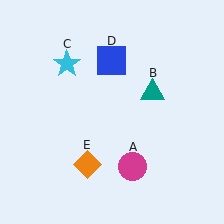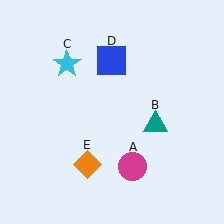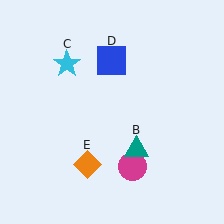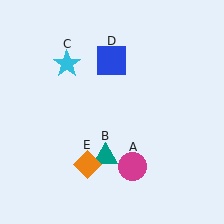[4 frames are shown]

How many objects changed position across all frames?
1 object changed position: teal triangle (object B).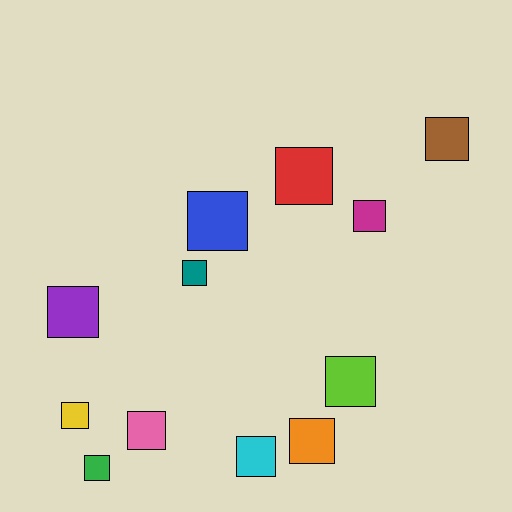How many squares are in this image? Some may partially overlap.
There are 12 squares.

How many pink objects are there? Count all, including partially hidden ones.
There is 1 pink object.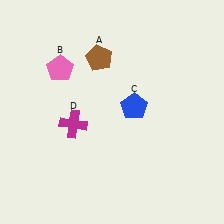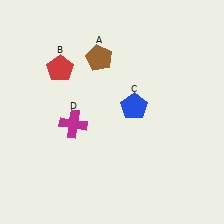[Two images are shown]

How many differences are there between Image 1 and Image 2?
There is 1 difference between the two images.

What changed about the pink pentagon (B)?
In Image 1, B is pink. In Image 2, it changed to red.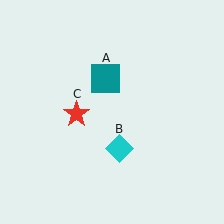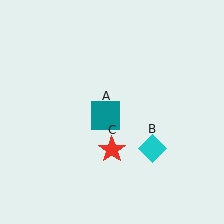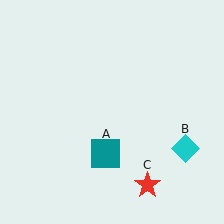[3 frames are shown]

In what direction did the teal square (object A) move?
The teal square (object A) moved down.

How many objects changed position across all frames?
3 objects changed position: teal square (object A), cyan diamond (object B), red star (object C).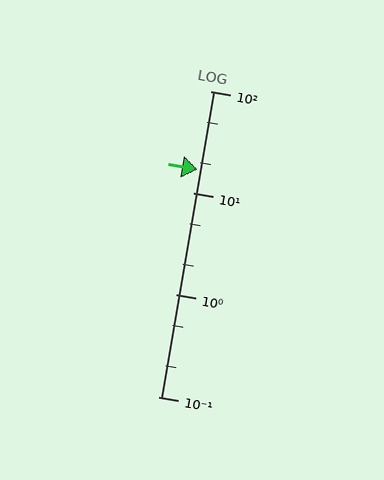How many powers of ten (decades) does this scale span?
The scale spans 3 decades, from 0.1 to 100.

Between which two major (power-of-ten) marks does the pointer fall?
The pointer is between 10 and 100.